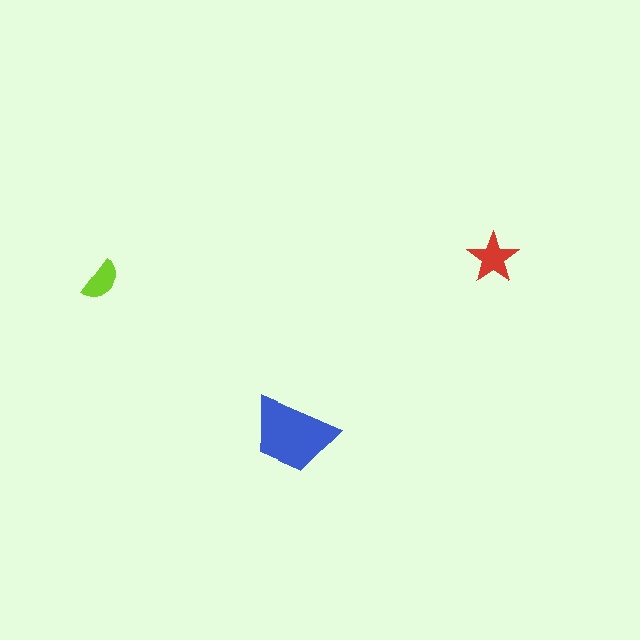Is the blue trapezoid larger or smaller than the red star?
Larger.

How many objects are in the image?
There are 3 objects in the image.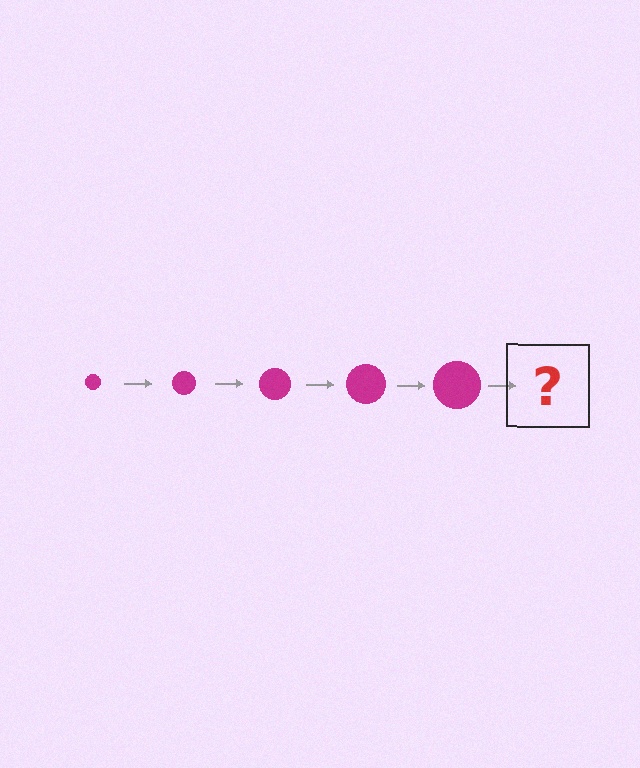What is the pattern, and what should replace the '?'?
The pattern is that the circle gets progressively larger each step. The '?' should be a magenta circle, larger than the previous one.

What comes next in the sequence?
The next element should be a magenta circle, larger than the previous one.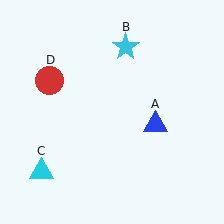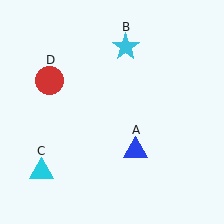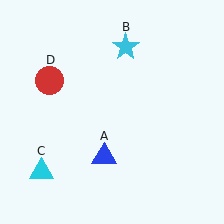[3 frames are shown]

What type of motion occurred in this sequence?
The blue triangle (object A) rotated clockwise around the center of the scene.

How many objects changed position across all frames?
1 object changed position: blue triangle (object A).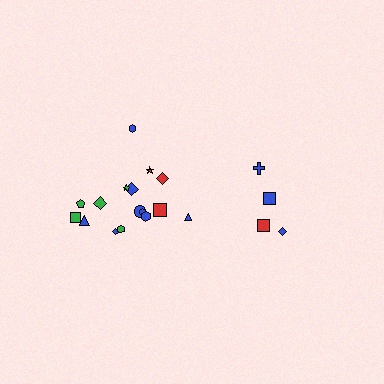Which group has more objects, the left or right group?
The left group.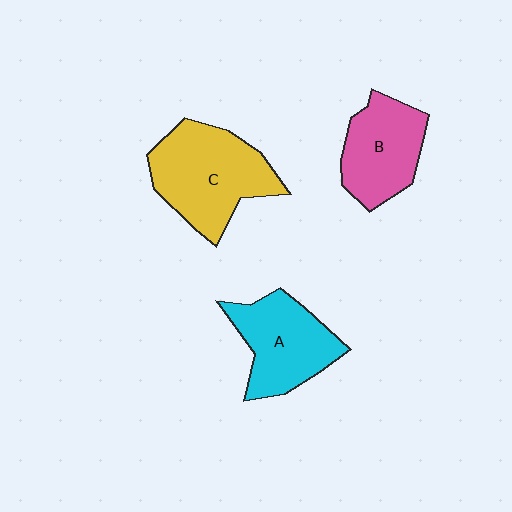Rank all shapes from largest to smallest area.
From largest to smallest: C (yellow), A (cyan), B (pink).